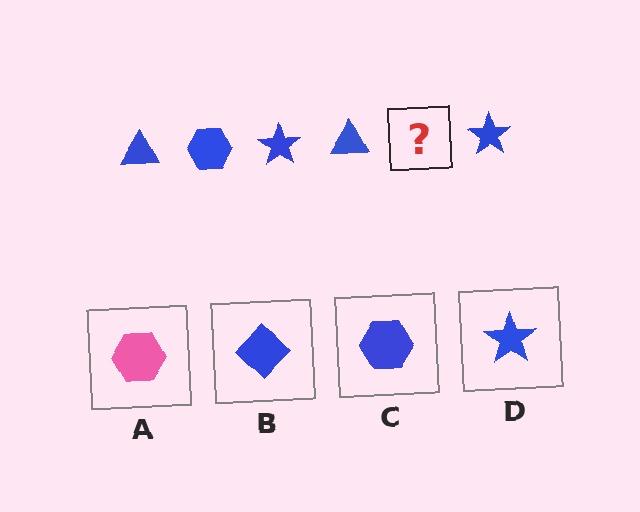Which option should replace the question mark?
Option C.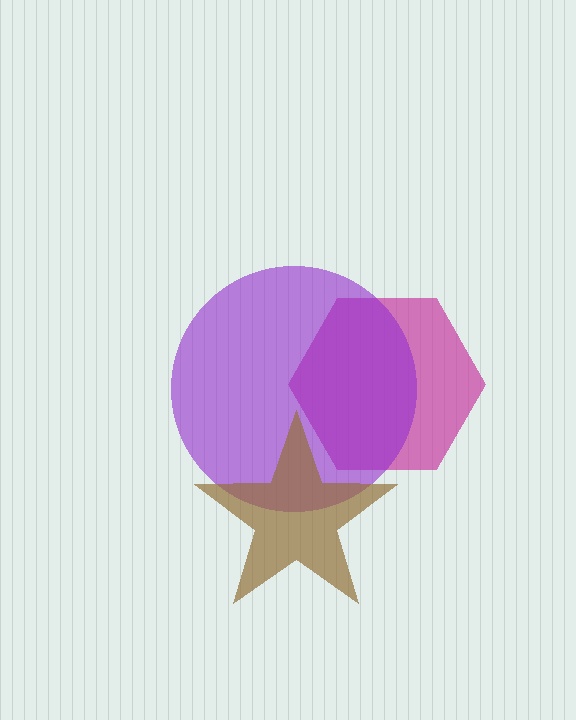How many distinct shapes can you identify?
There are 3 distinct shapes: a magenta hexagon, a purple circle, a brown star.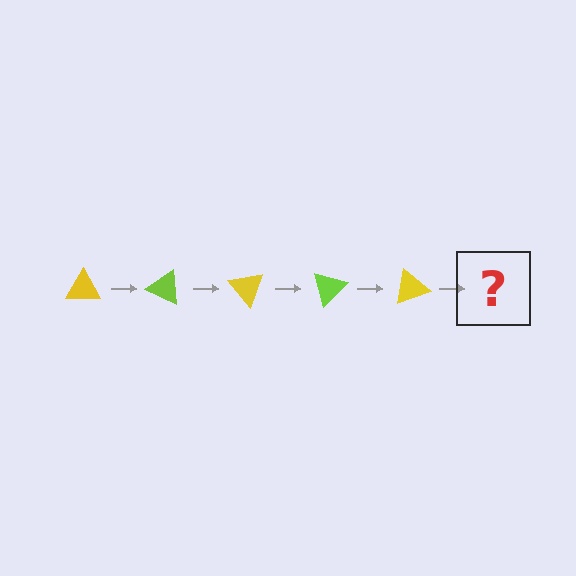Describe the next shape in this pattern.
It should be a lime triangle, rotated 125 degrees from the start.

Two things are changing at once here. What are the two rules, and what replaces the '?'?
The two rules are that it rotates 25 degrees each step and the color cycles through yellow and lime. The '?' should be a lime triangle, rotated 125 degrees from the start.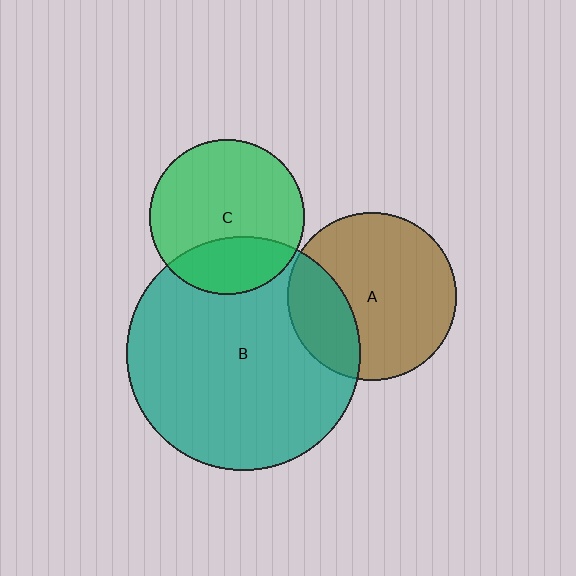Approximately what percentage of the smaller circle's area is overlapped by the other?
Approximately 30%.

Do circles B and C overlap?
Yes.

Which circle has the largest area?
Circle B (teal).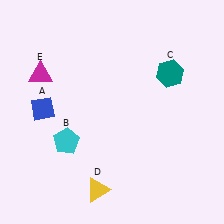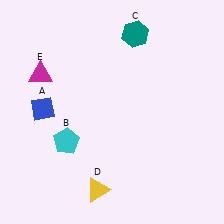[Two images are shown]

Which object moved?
The teal hexagon (C) moved up.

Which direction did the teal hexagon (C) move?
The teal hexagon (C) moved up.